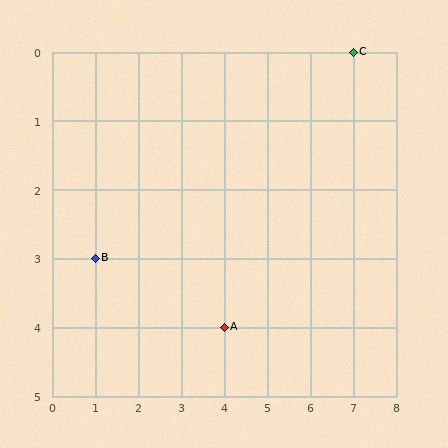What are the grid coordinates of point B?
Point B is at grid coordinates (1, 3).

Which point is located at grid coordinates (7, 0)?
Point C is at (7, 0).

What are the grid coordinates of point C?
Point C is at grid coordinates (7, 0).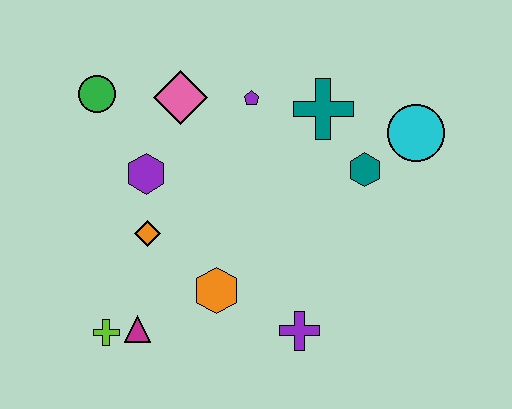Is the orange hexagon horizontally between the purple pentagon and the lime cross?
Yes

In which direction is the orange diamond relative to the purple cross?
The orange diamond is to the left of the purple cross.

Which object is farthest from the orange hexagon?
The cyan circle is farthest from the orange hexagon.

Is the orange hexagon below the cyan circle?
Yes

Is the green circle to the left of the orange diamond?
Yes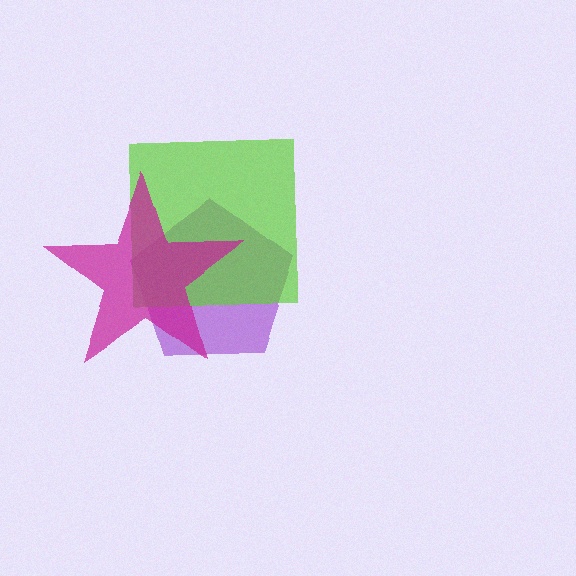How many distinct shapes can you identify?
There are 3 distinct shapes: a purple pentagon, a lime square, a magenta star.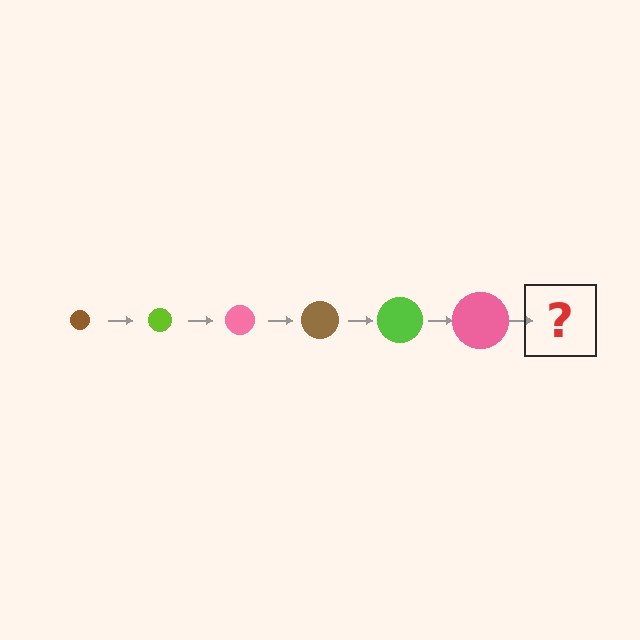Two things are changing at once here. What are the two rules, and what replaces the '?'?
The two rules are that the circle grows larger each step and the color cycles through brown, lime, and pink. The '?' should be a brown circle, larger than the previous one.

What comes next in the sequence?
The next element should be a brown circle, larger than the previous one.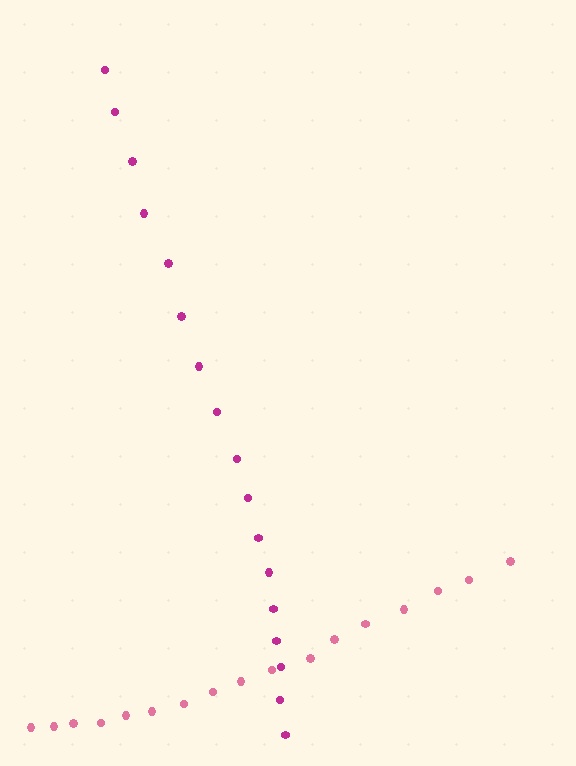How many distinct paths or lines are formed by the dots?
There are 2 distinct paths.